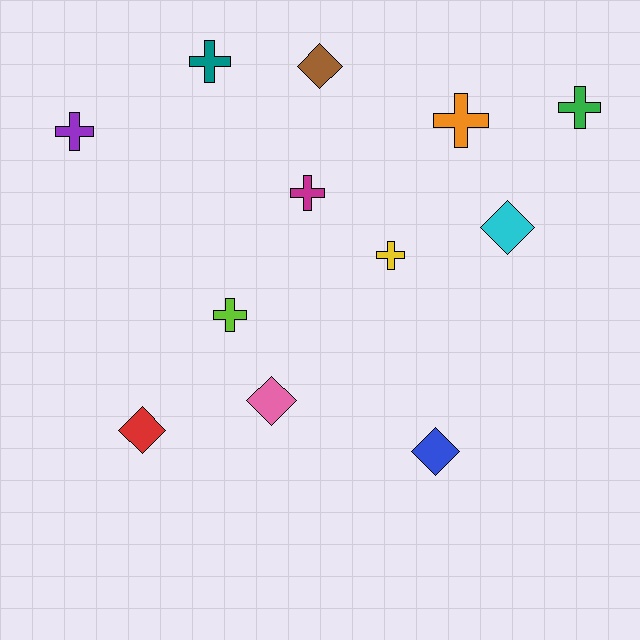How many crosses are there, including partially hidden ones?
There are 7 crosses.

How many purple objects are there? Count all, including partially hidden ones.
There is 1 purple object.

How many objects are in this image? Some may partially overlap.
There are 12 objects.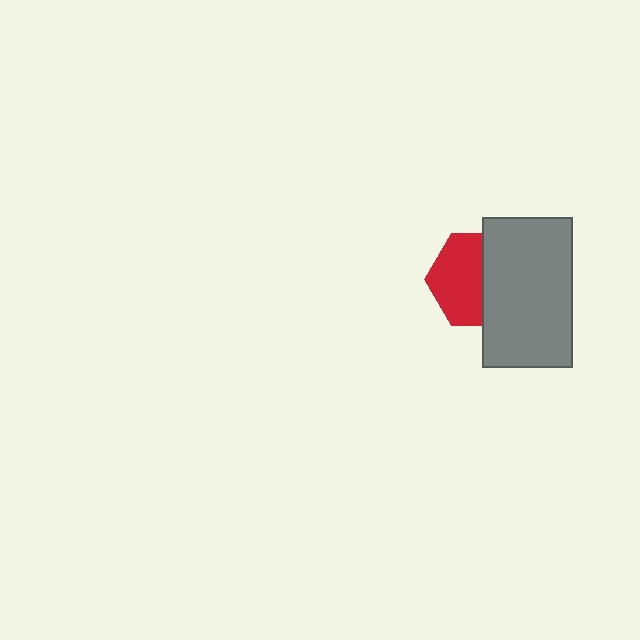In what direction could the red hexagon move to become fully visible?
The red hexagon could move left. That would shift it out from behind the gray rectangle entirely.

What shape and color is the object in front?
The object in front is a gray rectangle.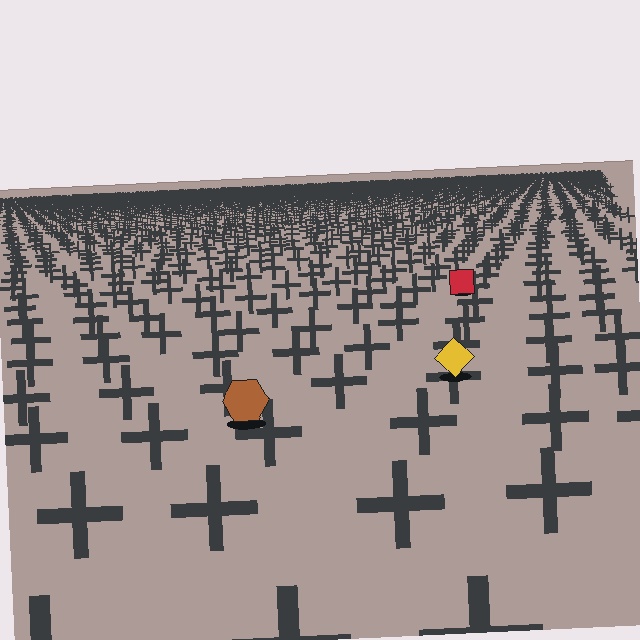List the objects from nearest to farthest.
From nearest to farthest: the brown hexagon, the yellow diamond, the red square.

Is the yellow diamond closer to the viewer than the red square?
Yes. The yellow diamond is closer — you can tell from the texture gradient: the ground texture is coarser near it.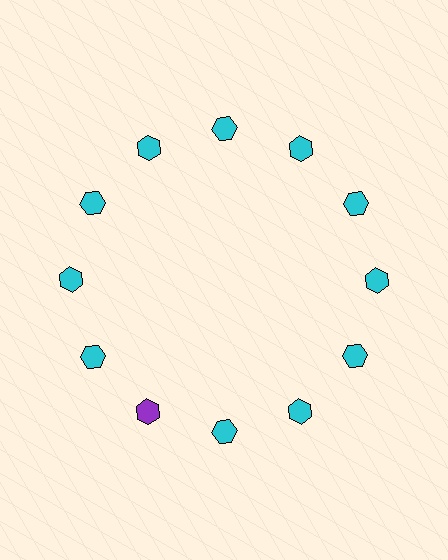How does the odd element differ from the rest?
It has a different color: purple instead of cyan.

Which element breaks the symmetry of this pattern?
The purple hexagon at roughly the 7 o'clock position breaks the symmetry. All other shapes are cyan hexagons.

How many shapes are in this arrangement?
There are 12 shapes arranged in a ring pattern.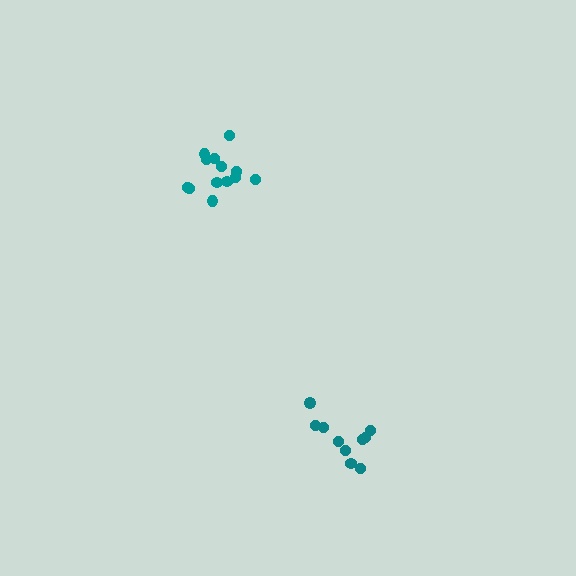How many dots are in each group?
Group 1: 13 dots, Group 2: 10 dots (23 total).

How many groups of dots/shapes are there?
There are 2 groups.